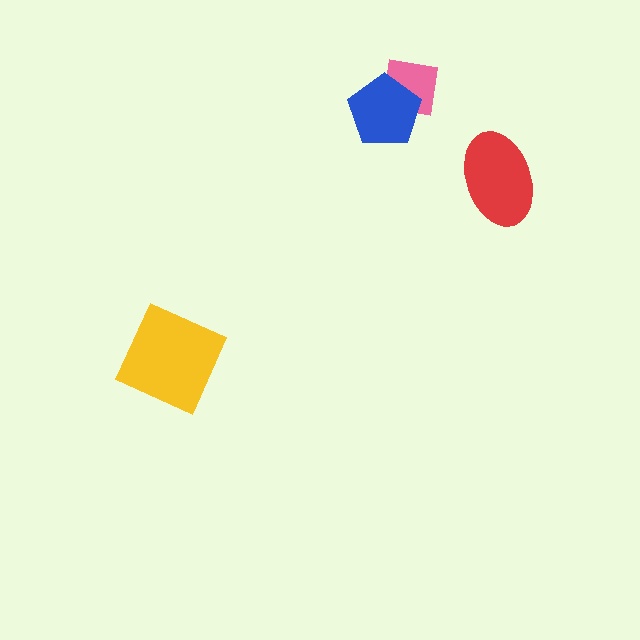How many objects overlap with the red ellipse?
0 objects overlap with the red ellipse.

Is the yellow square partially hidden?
No, no other shape covers it.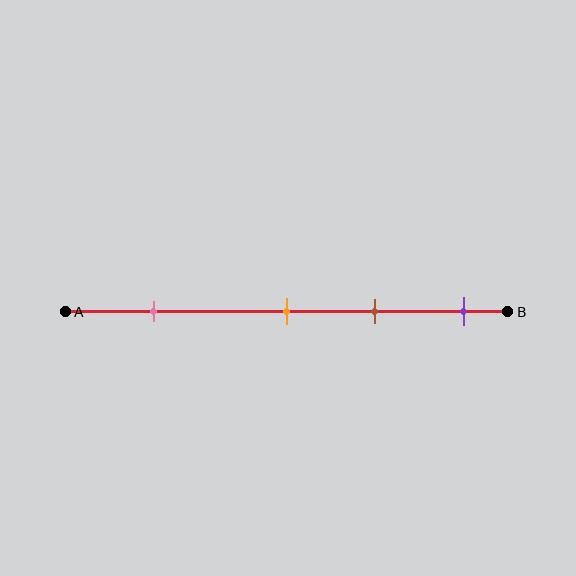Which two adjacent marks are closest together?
The orange and brown marks are the closest adjacent pair.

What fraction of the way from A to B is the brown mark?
The brown mark is approximately 70% (0.7) of the way from A to B.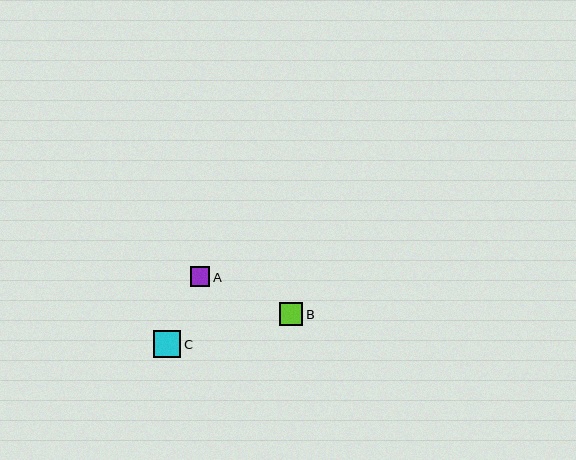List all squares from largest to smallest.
From largest to smallest: C, B, A.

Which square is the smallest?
Square A is the smallest with a size of approximately 20 pixels.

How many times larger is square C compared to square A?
Square C is approximately 1.4 times the size of square A.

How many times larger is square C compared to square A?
Square C is approximately 1.4 times the size of square A.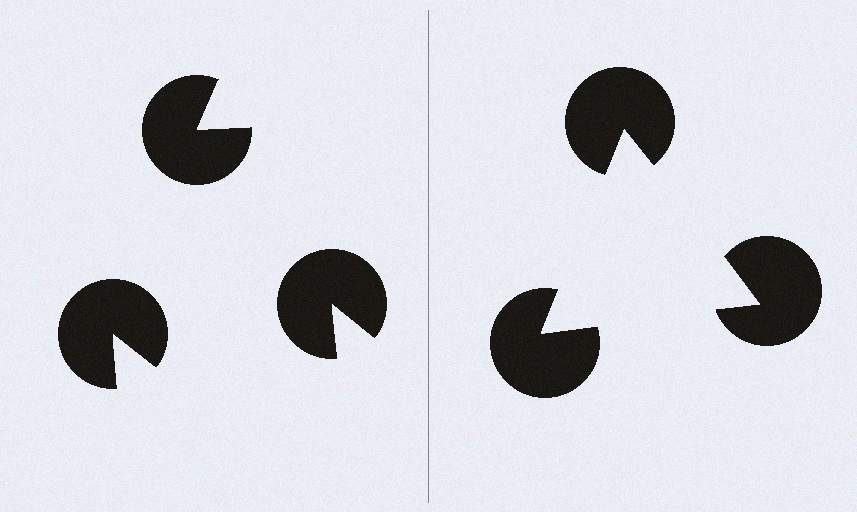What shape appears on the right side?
An illusory triangle.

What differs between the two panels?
The pac-man discs are positioned identically on both sides; only the wedge orientations differ. On the right they align to a triangle; on the left they are misaligned.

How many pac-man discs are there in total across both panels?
6 — 3 on each side.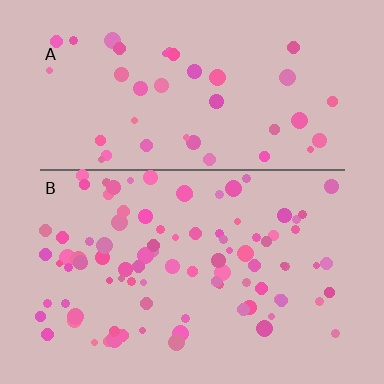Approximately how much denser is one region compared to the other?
Approximately 2.1× — region B over region A.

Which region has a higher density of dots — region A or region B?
B (the bottom).